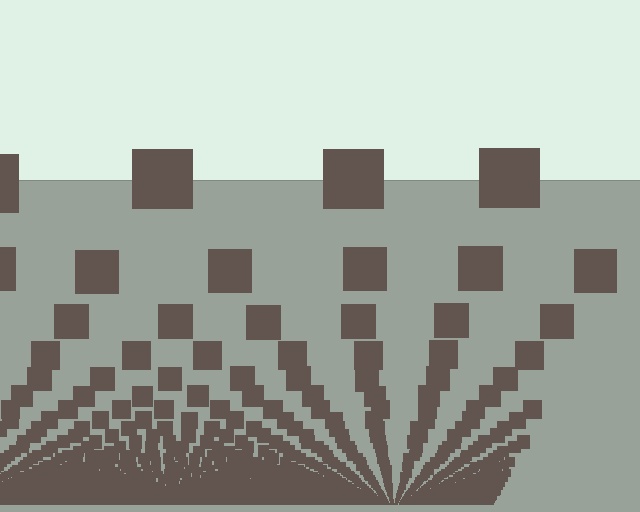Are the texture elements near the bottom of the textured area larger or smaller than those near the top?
Smaller. The gradient is inverted — elements near the bottom are smaller and denser.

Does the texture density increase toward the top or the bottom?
Density increases toward the bottom.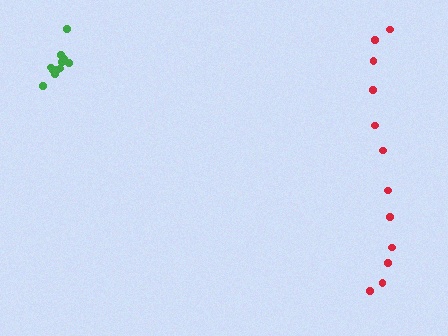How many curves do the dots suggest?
There are 2 distinct paths.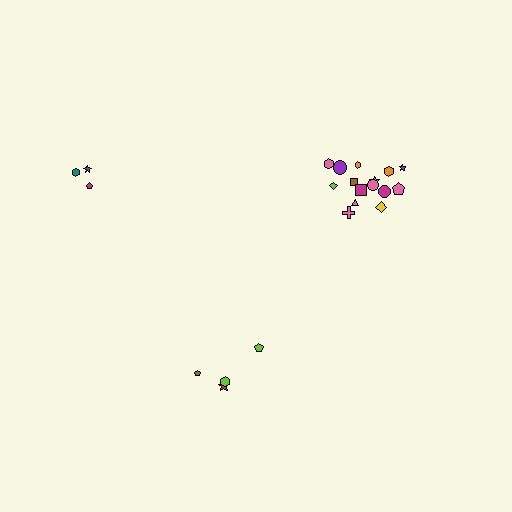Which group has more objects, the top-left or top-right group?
The top-right group.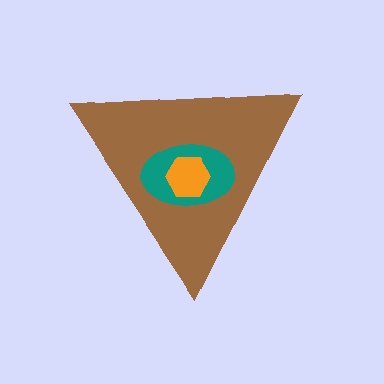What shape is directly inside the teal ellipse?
The orange hexagon.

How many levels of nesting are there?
3.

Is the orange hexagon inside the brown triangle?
Yes.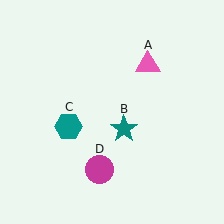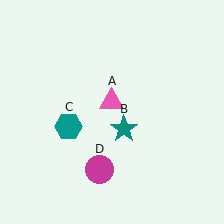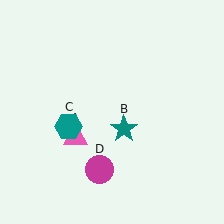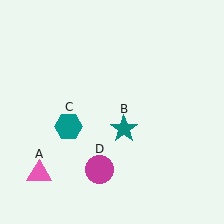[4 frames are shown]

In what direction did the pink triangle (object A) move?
The pink triangle (object A) moved down and to the left.